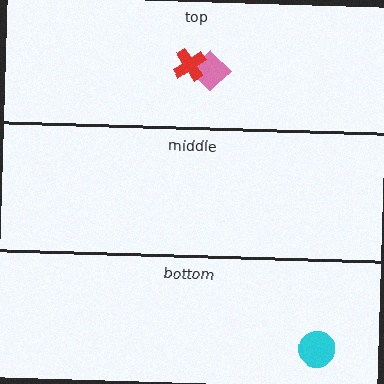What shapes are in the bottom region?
The cyan circle.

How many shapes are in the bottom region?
1.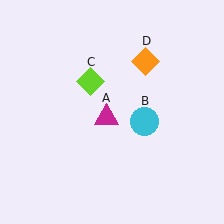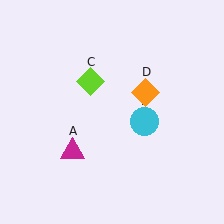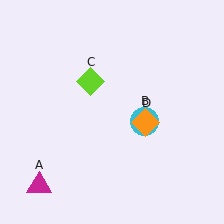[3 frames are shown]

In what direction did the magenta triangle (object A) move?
The magenta triangle (object A) moved down and to the left.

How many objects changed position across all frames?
2 objects changed position: magenta triangle (object A), orange diamond (object D).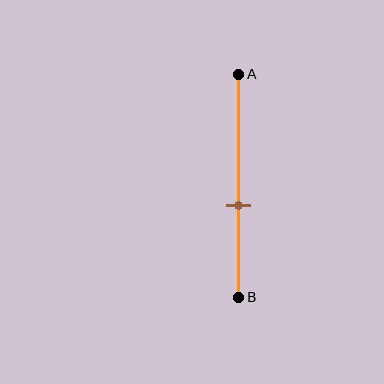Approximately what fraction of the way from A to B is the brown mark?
The brown mark is approximately 60% of the way from A to B.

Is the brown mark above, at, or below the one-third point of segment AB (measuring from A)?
The brown mark is below the one-third point of segment AB.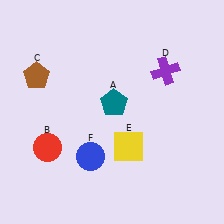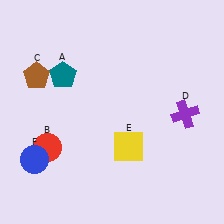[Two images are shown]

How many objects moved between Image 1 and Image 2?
3 objects moved between the two images.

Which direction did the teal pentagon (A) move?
The teal pentagon (A) moved left.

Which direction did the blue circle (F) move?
The blue circle (F) moved left.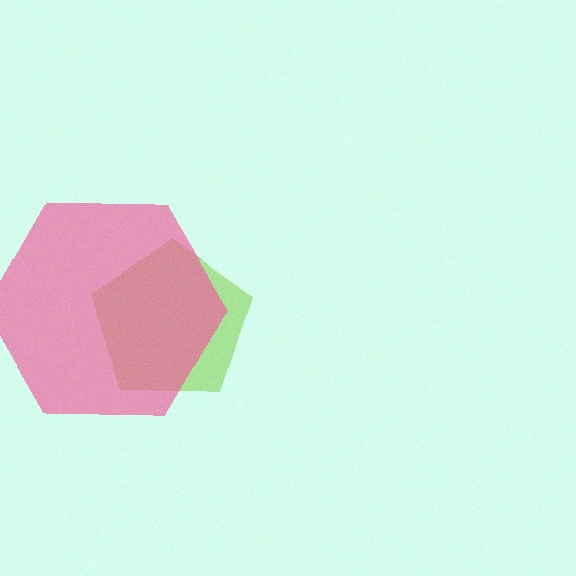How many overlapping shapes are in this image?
There are 2 overlapping shapes in the image.